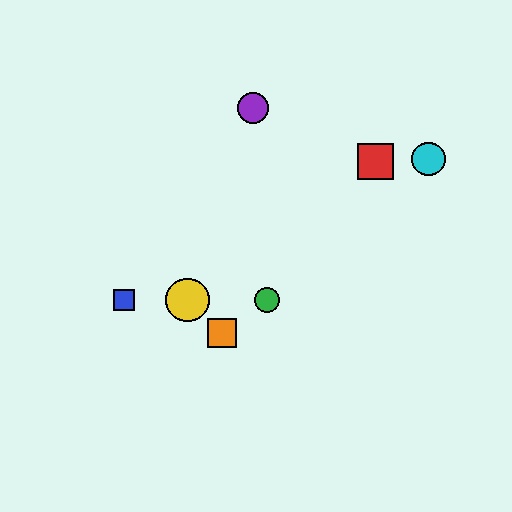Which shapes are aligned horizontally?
The blue square, the green circle, the yellow circle are aligned horizontally.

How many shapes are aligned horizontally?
3 shapes (the blue square, the green circle, the yellow circle) are aligned horizontally.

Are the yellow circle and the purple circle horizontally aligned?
No, the yellow circle is at y≈300 and the purple circle is at y≈108.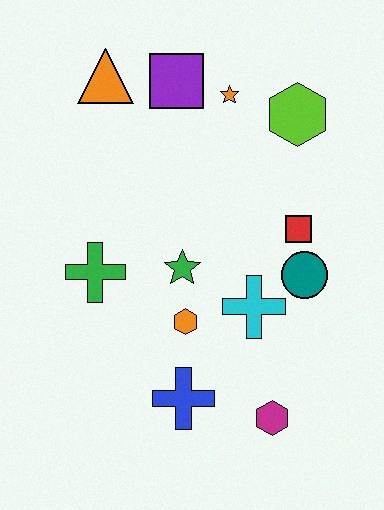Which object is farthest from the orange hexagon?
The orange triangle is farthest from the orange hexagon.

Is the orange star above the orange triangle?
No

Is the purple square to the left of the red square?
Yes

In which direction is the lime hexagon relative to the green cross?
The lime hexagon is to the right of the green cross.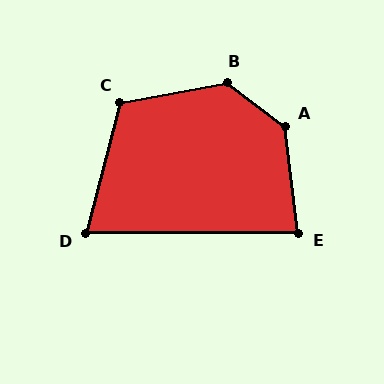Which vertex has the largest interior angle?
A, at approximately 133 degrees.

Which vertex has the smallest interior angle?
D, at approximately 75 degrees.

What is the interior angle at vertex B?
Approximately 133 degrees (obtuse).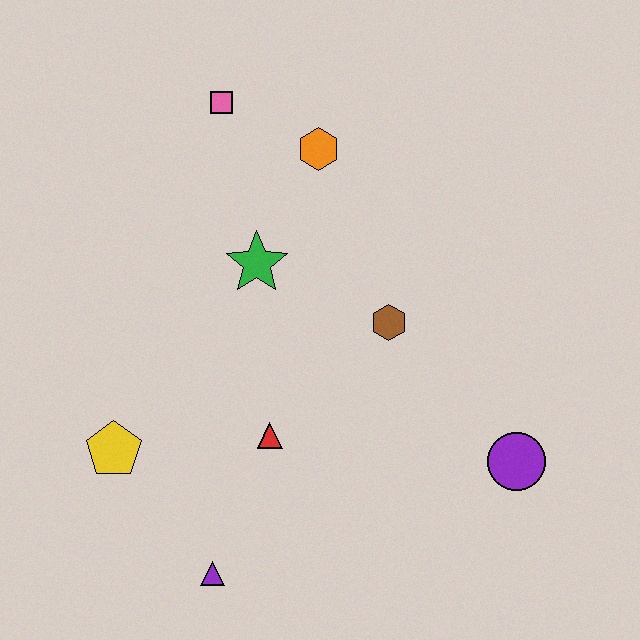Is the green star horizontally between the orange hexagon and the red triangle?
No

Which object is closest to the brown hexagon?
The green star is closest to the brown hexagon.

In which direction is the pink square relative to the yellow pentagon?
The pink square is above the yellow pentagon.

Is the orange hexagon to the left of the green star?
No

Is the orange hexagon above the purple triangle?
Yes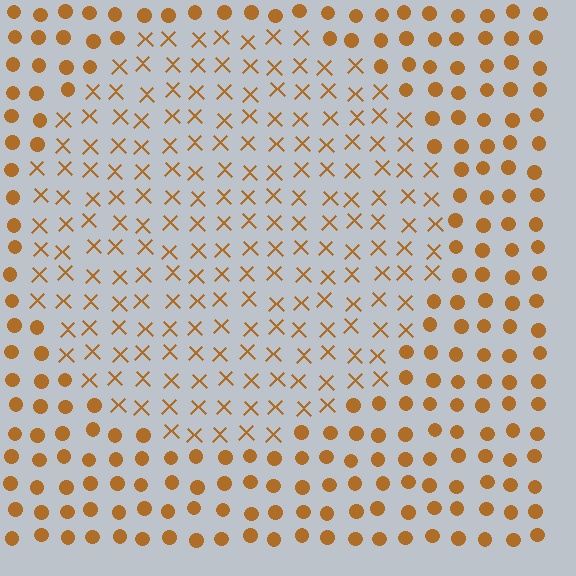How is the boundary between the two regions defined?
The boundary is defined by a change in element shape: X marks inside vs. circles outside. All elements share the same color and spacing.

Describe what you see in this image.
The image is filled with small brown elements arranged in a uniform grid. A circle-shaped region contains X marks, while the surrounding area contains circles. The boundary is defined purely by the change in element shape.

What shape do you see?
I see a circle.